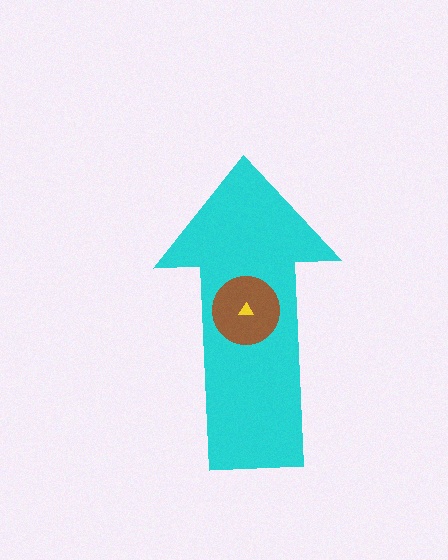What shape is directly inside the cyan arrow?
The brown circle.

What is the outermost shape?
The cyan arrow.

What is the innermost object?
The yellow triangle.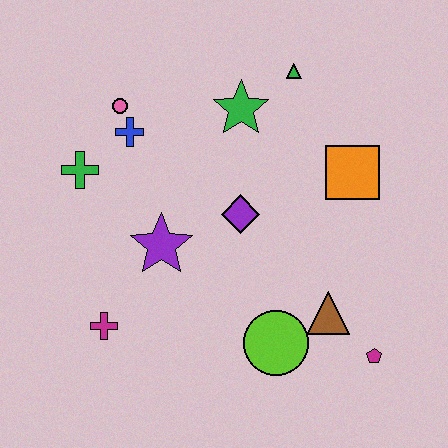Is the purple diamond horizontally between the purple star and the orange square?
Yes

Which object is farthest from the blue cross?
The magenta pentagon is farthest from the blue cross.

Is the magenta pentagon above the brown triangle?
No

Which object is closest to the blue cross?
The pink circle is closest to the blue cross.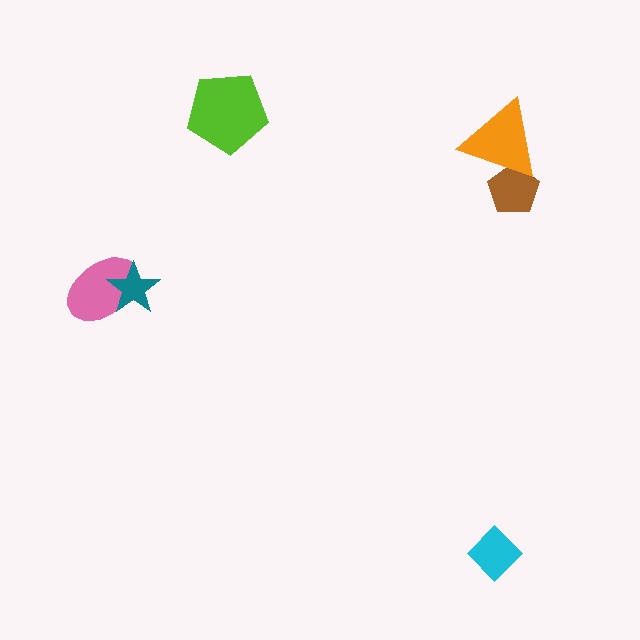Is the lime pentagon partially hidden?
No, no other shape covers it.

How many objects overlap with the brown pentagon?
1 object overlaps with the brown pentagon.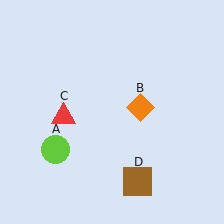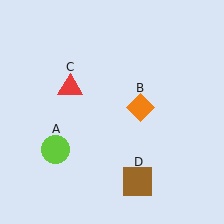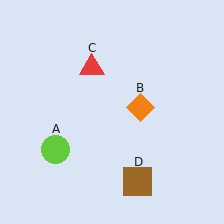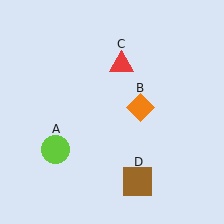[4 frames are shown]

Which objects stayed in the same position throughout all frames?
Lime circle (object A) and orange diamond (object B) and brown square (object D) remained stationary.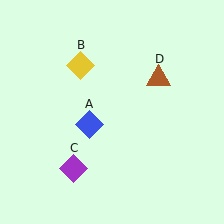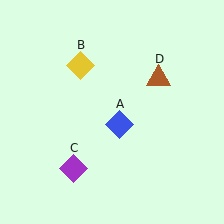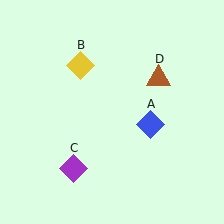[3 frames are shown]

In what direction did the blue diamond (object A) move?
The blue diamond (object A) moved right.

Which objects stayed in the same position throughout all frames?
Yellow diamond (object B) and purple diamond (object C) and brown triangle (object D) remained stationary.